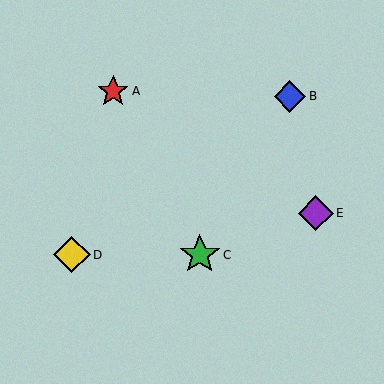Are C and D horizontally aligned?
Yes, both are at y≈255.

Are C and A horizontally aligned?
No, C is at y≈255 and A is at y≈91.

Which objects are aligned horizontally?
Objects C, D are aligned horizontally.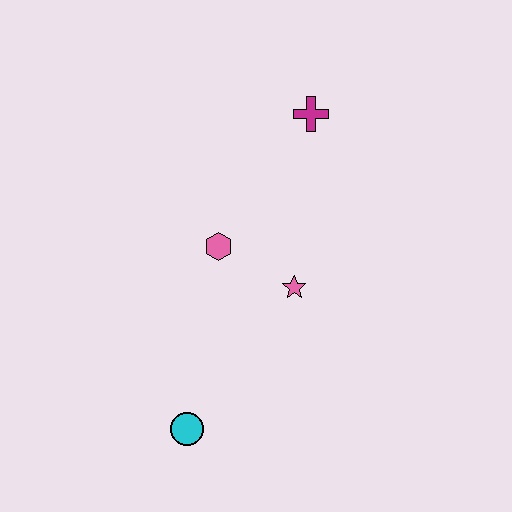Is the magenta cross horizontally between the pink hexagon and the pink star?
No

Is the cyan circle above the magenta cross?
No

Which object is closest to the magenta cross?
The pink hexagon is closest to the magenta cross.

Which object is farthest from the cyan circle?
The magenta cross is farthest from the cyan circle.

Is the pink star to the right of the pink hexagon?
Yes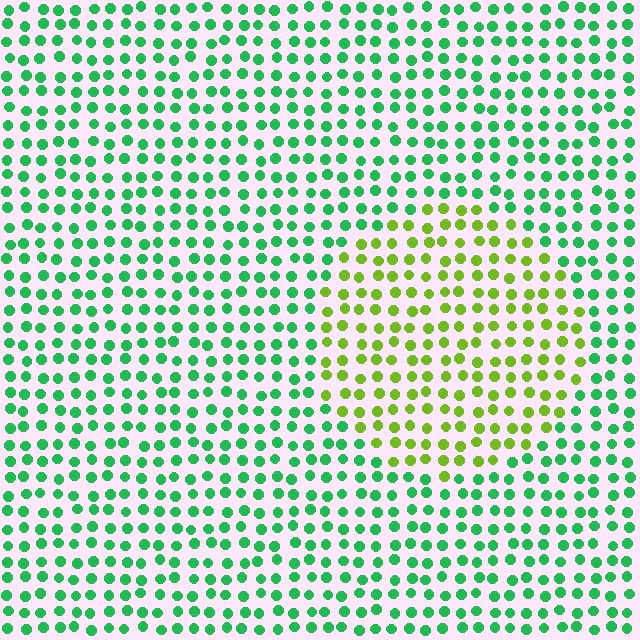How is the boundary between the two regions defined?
The boundary is defined purely by a slight shift in hue (about 51 degrees). Spacing, size, and orientation are identical on both sides.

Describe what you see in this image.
The image is filled with small green elements in a uniform arrangement. A circle-shaped region is visible where the elements are tinted to a slightly different hue, forming a subtle color boundary.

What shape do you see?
I see a circle.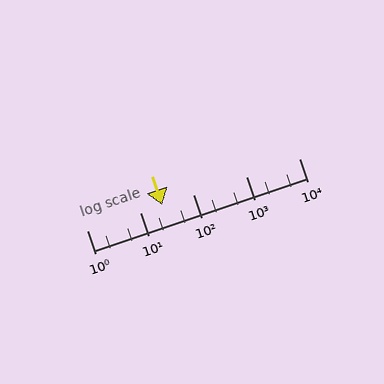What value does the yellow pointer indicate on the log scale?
The pointer indicates approximately 26.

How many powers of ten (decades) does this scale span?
The scale spans 4 decades, from 1 to 10000.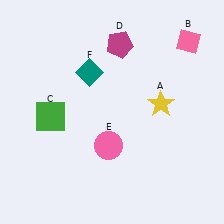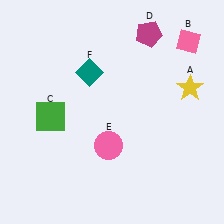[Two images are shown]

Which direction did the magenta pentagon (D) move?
The magenta pentagon (D) moved right.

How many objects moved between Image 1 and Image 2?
2 objects moved between the two images.